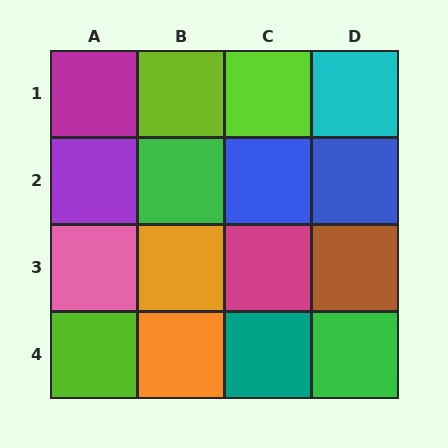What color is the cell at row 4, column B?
Orange.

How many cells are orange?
2 cells are orange.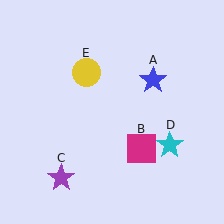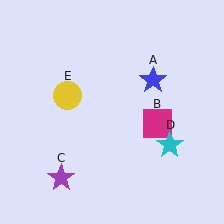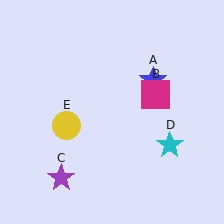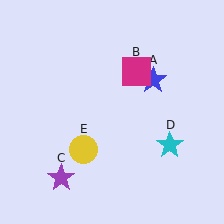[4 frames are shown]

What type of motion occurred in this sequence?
The magenta square (object B), yellow circle (object E) rotated counterclockwise around the center of the scene.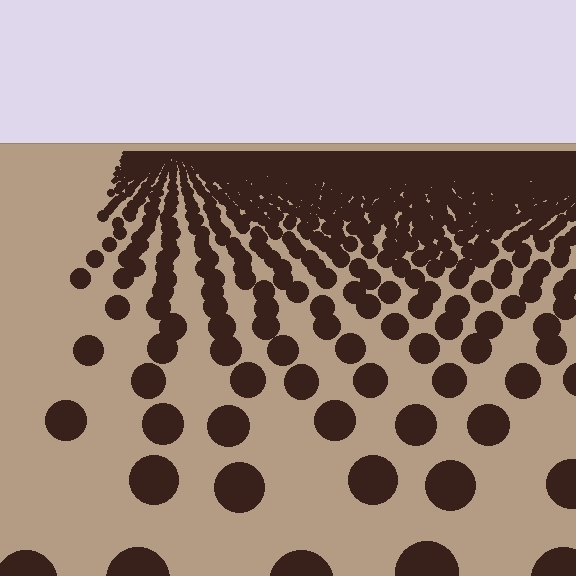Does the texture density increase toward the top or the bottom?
Density increases toward the top.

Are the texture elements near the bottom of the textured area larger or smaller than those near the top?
Larger. Near the bottom, elements are closer to the viewer and appear at a bigger on-screen size.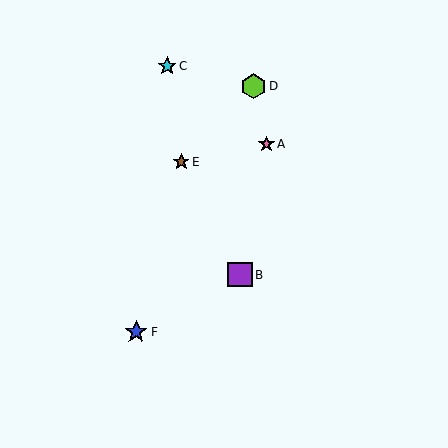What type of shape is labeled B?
Shape B is a purple square.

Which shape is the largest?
The lime hexagon (labeled D) is the largest.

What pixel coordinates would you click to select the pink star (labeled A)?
Click at (267, 144) to select the pink star A.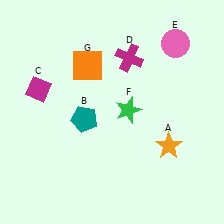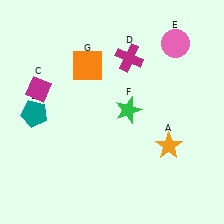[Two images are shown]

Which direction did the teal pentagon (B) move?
The teal pentagon (B) moved left.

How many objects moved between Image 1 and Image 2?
1 object moved between the two images.